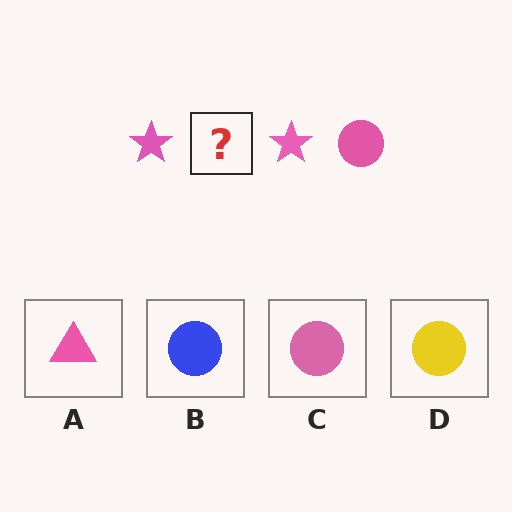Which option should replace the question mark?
Option C.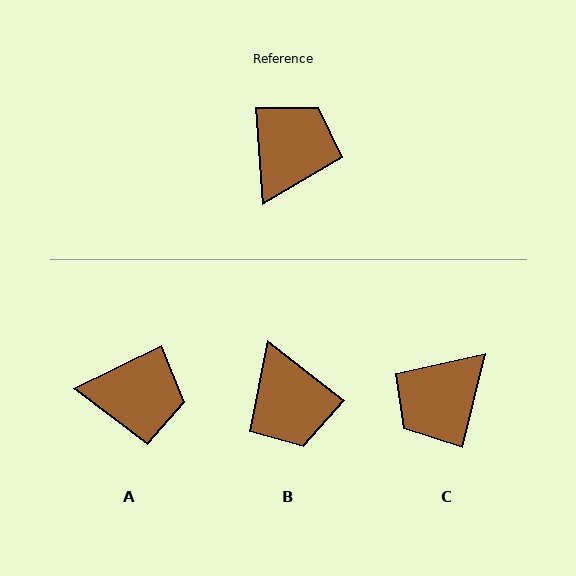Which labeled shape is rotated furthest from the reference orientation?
C, about 162 degrees away.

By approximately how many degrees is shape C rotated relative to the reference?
Approximately 162 degrees counter-clockwise.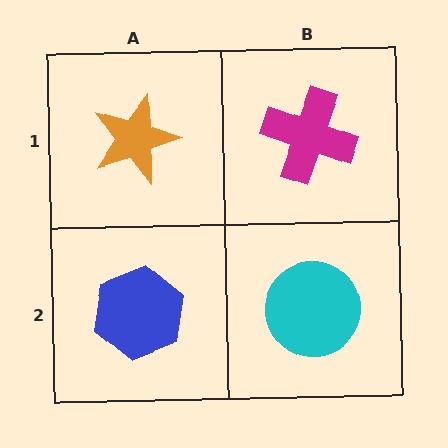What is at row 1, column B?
A magenta cross.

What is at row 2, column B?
A cyan circle.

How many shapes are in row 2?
2 shapes.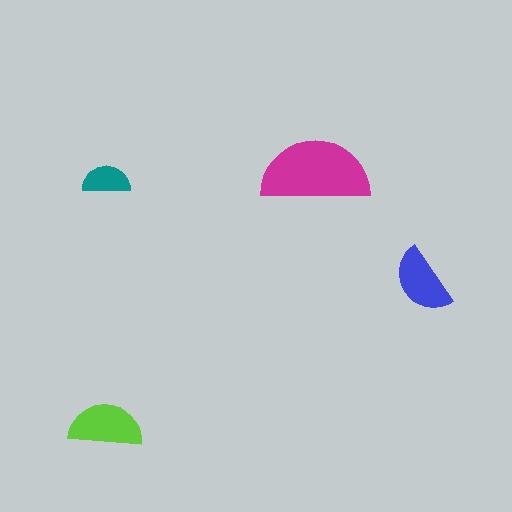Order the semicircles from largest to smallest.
the magenta one, the lime one, the blue one, the teal one.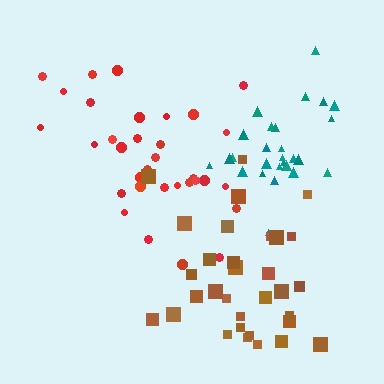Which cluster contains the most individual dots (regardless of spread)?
Red (33).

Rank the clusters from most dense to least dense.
teal, red, brown.